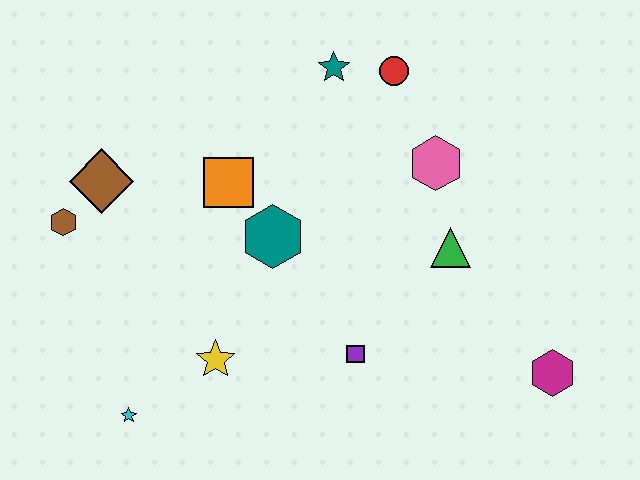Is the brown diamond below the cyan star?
No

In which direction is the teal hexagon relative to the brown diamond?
The teal hexagon is to the right of the brown diamond.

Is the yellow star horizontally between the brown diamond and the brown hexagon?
No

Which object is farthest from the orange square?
The magenta hexagon is farthest from the orange square.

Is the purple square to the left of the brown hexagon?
No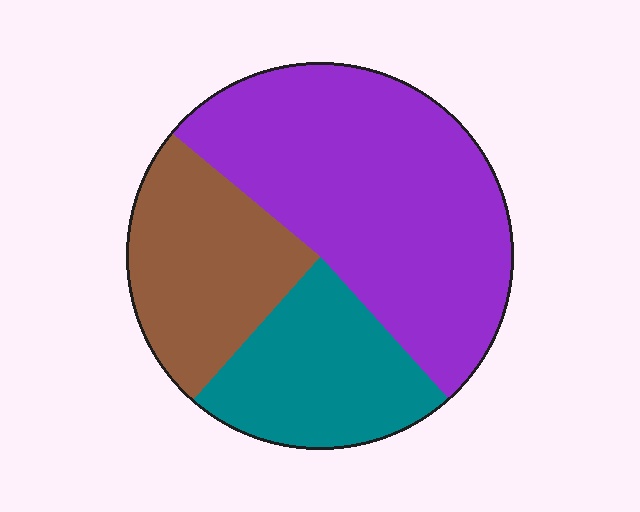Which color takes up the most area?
Purple, at roughly 50%.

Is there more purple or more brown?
Purple.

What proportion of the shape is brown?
Brown takes up about one quarter (1/4) of the shape.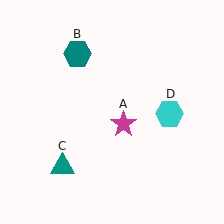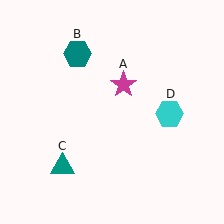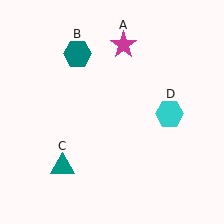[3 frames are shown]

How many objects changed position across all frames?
1 object changed position: magenta star (object A).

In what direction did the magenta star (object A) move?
The magenta star (object A) moved up.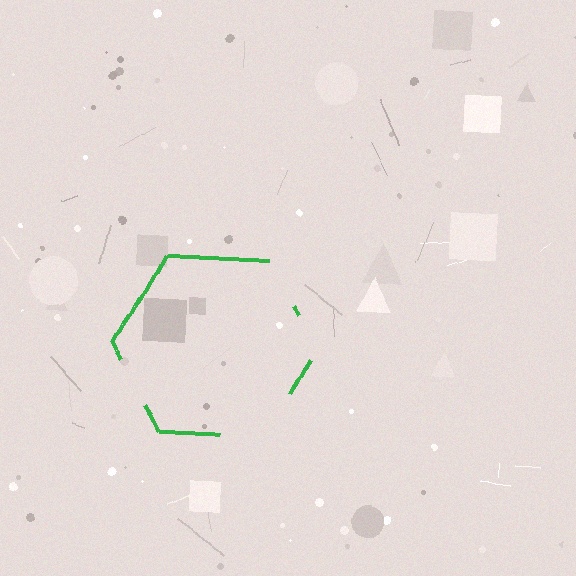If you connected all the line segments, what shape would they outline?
They would outline a hexagon.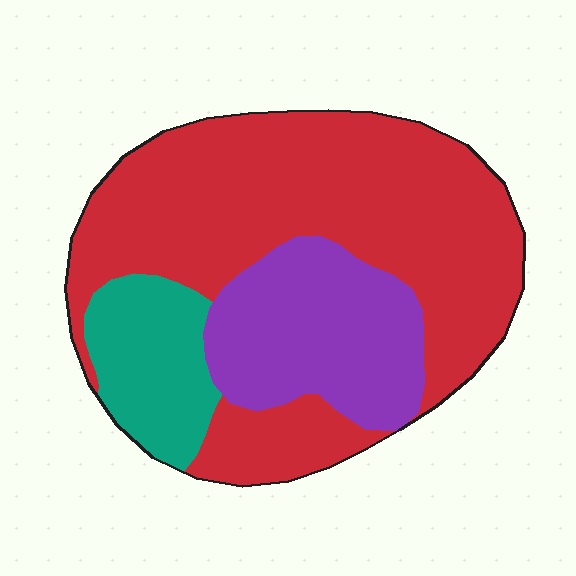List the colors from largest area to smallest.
From largest to smallest: red, purple, teal.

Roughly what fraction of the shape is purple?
Purple covers around 25% of the shape.